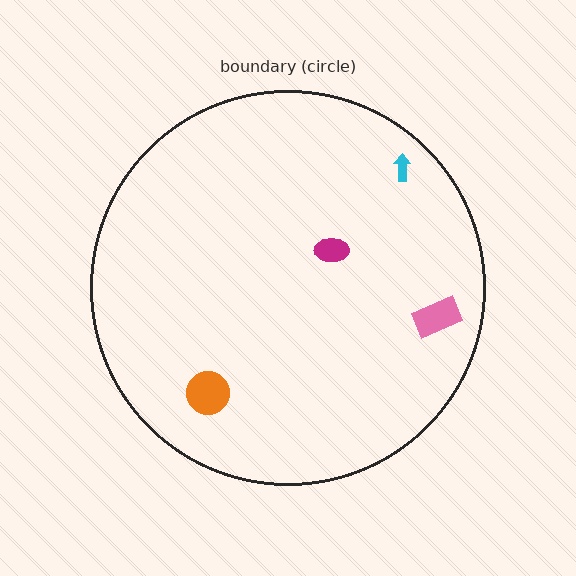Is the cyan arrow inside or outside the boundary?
Inside.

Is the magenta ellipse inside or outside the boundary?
Inside.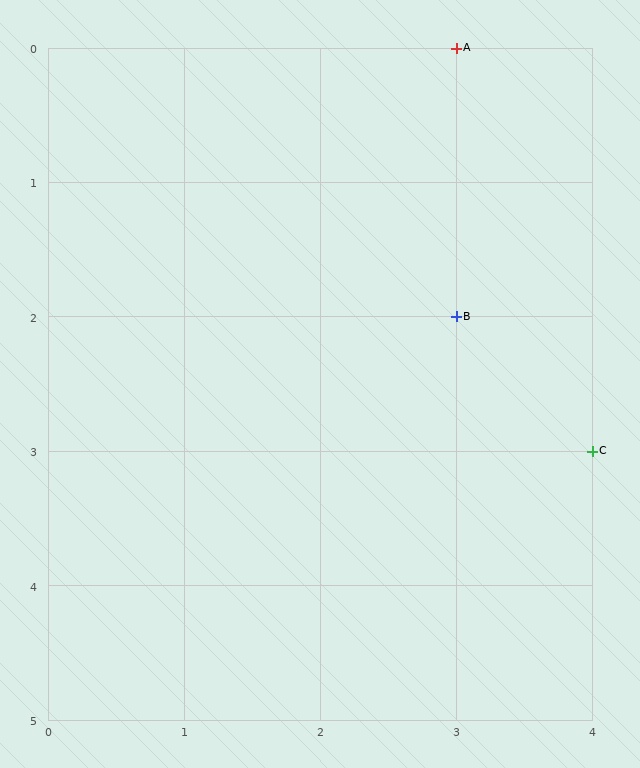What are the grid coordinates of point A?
Point A is at grid coordinates (3, 0).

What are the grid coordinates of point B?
Point B is at grid coordinates (3, 2).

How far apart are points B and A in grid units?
Points B and A are 2 rows apart.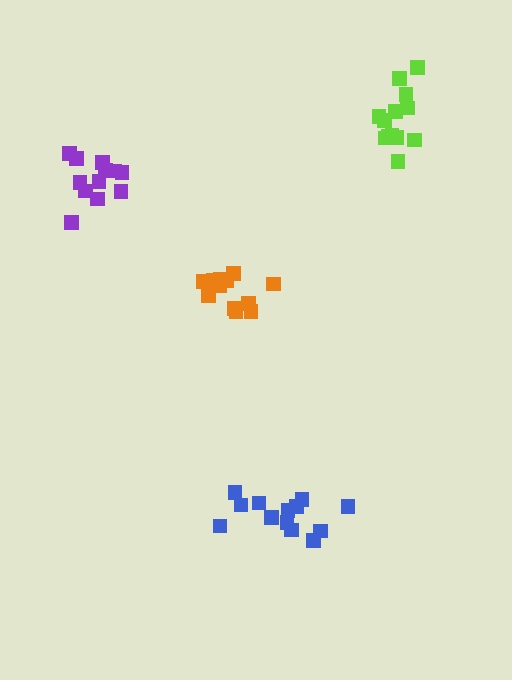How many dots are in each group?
Group 1: 13 dots, Group 2: 12 dots, Group 3: 13 dots, Group 4: 13 dots (51 total).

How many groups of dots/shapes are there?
There are 4 groups.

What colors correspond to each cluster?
The clusters are colored: lime, orange, purple, blue.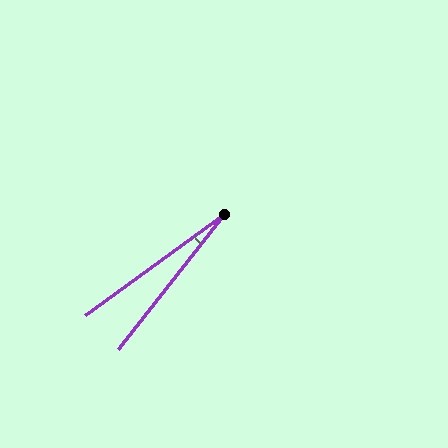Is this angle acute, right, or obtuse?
It is acute.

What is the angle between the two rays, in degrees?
Approximately 16 degrees.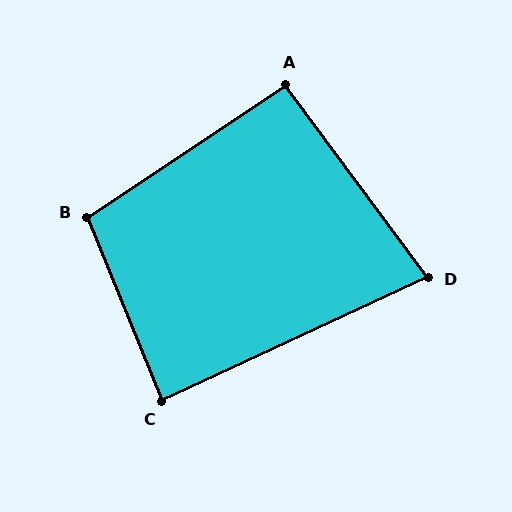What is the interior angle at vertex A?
Approximately 93 degrees (approximately right).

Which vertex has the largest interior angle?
B, at approximately 102 degrees.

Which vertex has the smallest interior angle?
D, at approximately 78 degrees.